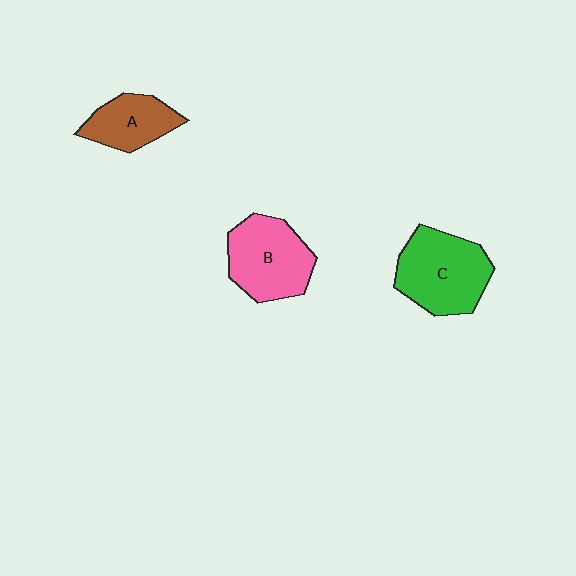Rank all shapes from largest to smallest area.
From largest to smallest: C (green), B (pink), A (brown).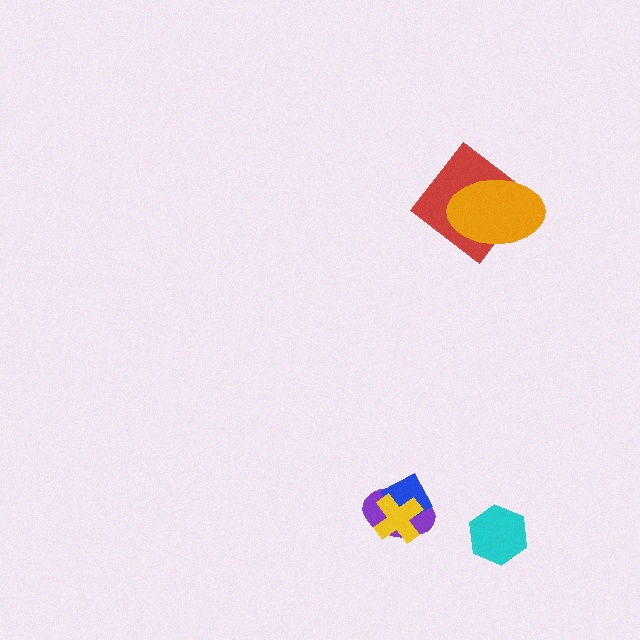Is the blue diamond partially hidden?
Yes, it is partially covered by another shape.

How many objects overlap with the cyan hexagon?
0 objects overlap with the cyan hexagon.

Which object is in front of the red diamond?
The orange ellipse is in front of the red diamond.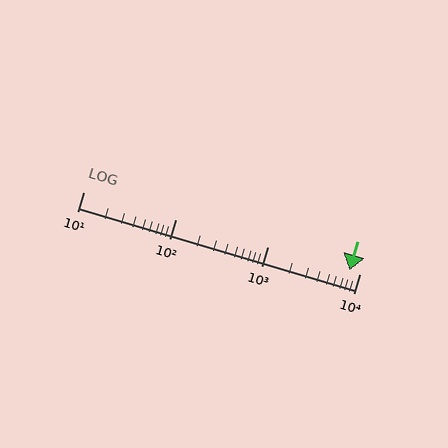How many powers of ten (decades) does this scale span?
The scale spans 3 decades, from 10 to 10000.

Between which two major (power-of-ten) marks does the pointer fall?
The pointer is between 1000 and 10000.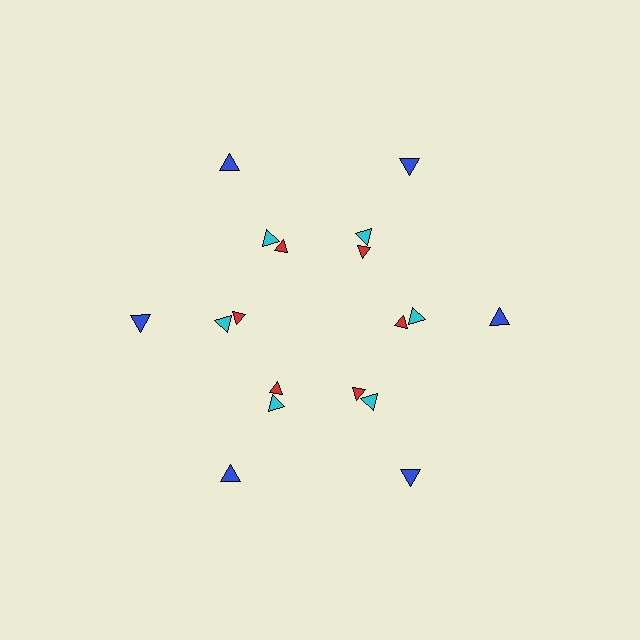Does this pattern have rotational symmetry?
Yes, this pattern has 6-fold rotational symmetry. It looks the same after rotating 60 degrees around the center.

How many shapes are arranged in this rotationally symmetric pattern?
There are 18 shapes, arranged in 6 groups of 3.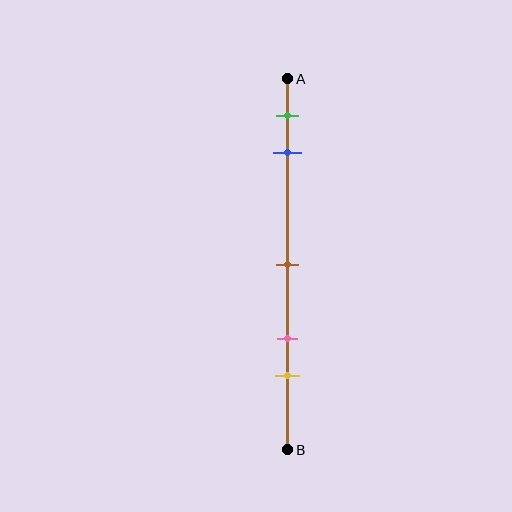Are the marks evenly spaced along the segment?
No, the marks are not evenly spaced.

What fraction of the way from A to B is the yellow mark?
The yellow mark is approximately 80% (0.8) of the way from A to B.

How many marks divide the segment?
There are 5 marks dividing the segment.